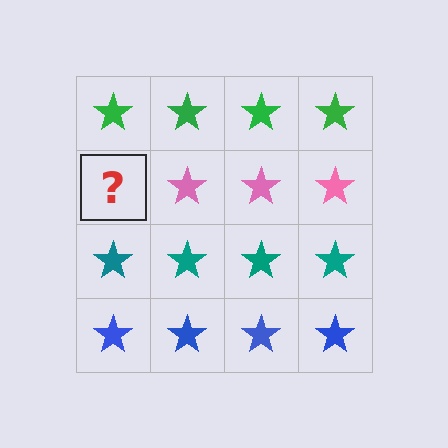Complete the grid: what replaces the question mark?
The question mark should be replaced with a pink star.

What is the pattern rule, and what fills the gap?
The rule is that each row has a consistent color. The gap should be filled with a pink star.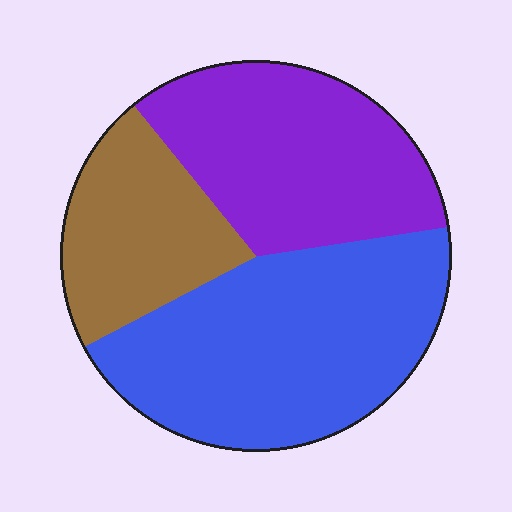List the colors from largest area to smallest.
From largest to smallest: blue, purple, brown.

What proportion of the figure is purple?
Purple takes up about one third (1/3) of the figure.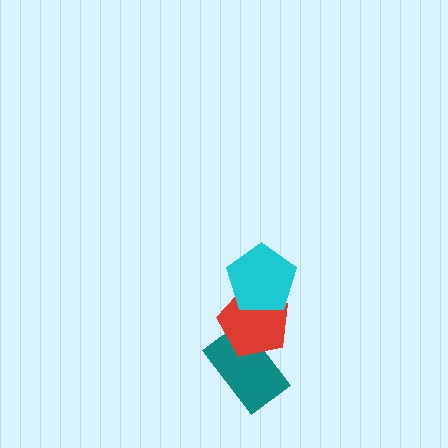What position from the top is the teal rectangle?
The teal rectangle is 3rd from the top.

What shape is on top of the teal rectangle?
The red pentagon is on top of the teal rectangle.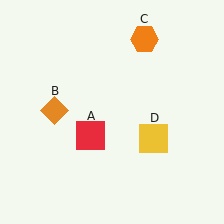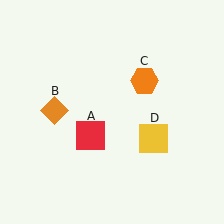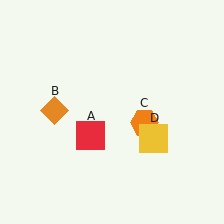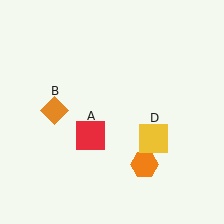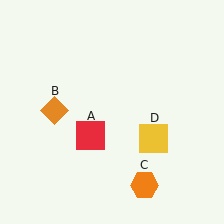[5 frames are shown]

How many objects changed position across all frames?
1 object changed position: orange hexagon (object C).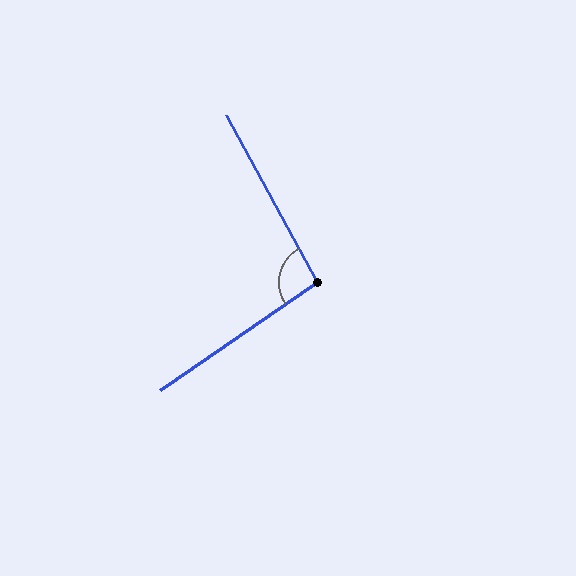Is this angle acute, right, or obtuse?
It is obtuse.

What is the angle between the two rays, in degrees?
Approximately 96 degrees.